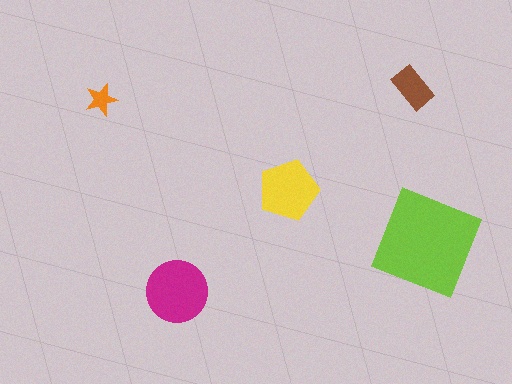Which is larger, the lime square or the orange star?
The lime square.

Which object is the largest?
The lime square.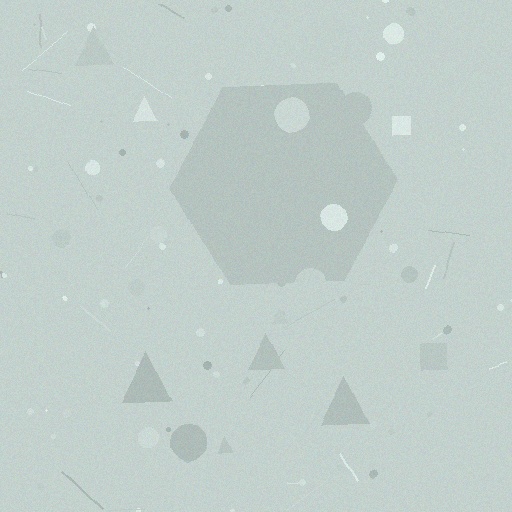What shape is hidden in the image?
A hexagon is hidden in the image.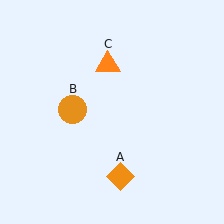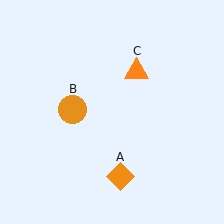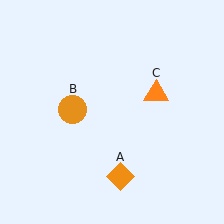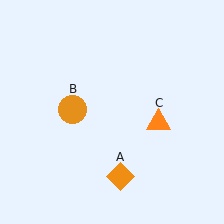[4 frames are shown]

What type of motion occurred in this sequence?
The orange triangle (object C) rotated clockwise around the center of the scene.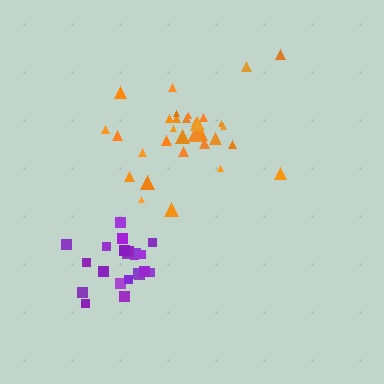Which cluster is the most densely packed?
Purple.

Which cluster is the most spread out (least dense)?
Orange.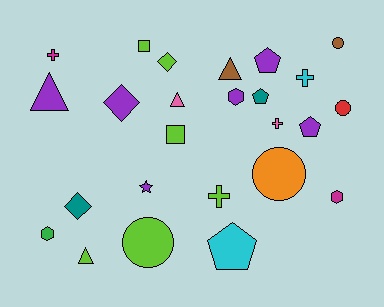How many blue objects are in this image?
There are no blue objects.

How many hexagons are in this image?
There are 3 hexagons.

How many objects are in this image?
There are 25 objects.